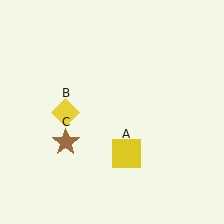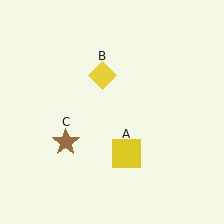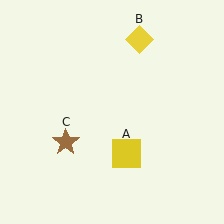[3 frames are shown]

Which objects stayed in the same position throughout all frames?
Yellow square (object A) and brown star (object C) remained stationary.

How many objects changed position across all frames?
1 object changed position: yellow diamond (object B).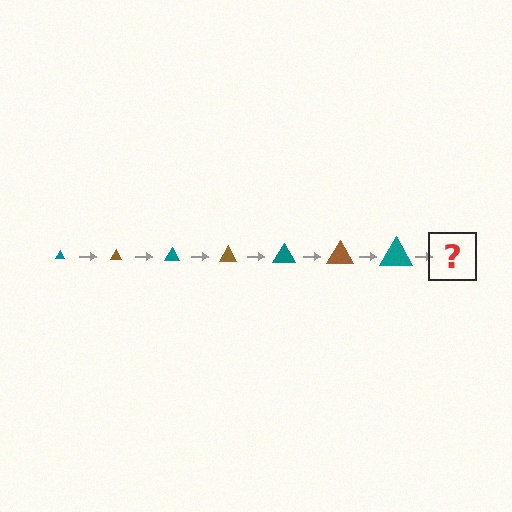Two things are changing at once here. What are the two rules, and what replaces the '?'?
The two rules are that the triangle grows larger each step and the color cycles through teal and brown. The '?' should be a brown triangle, larger than the previous one.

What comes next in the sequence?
The next element should be a brown triangle, larger than the previous one.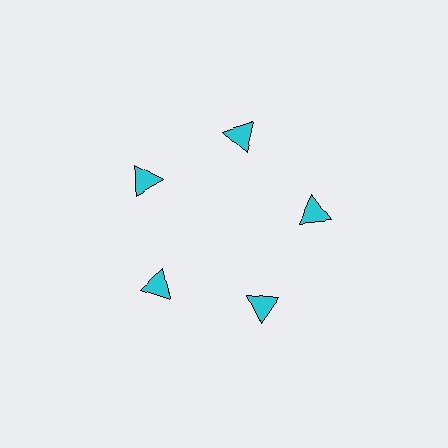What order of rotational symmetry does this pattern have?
This pattern has 5-fold rotational symmetry.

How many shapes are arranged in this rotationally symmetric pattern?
There are 5 shapes, arranged in 5 groups of 1.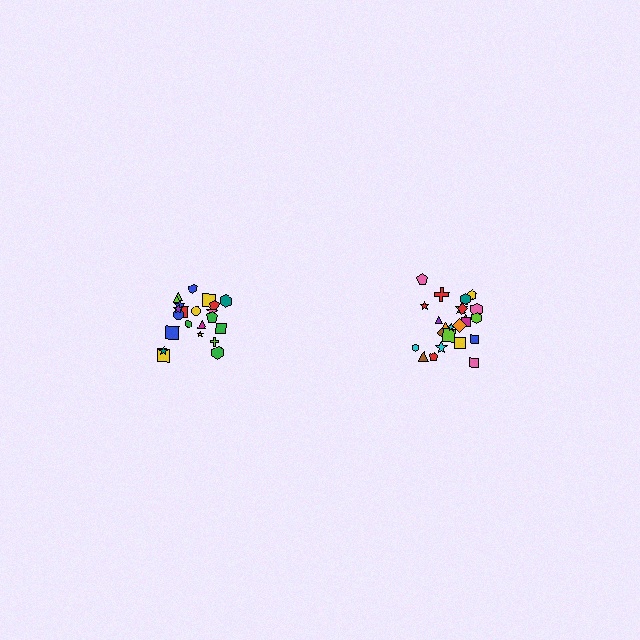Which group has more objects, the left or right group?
The right group.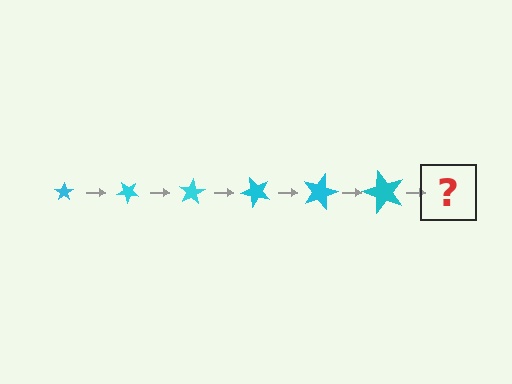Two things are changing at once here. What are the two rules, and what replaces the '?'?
The two rules are that the star grows larger each step and it rotates 40 degrees each step. The '?' should be a star, larger than the previous one and rotated 240 degrees from the start.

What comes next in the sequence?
The next element should be a star, larger than the previous one and rotated 240 degrees from the start.